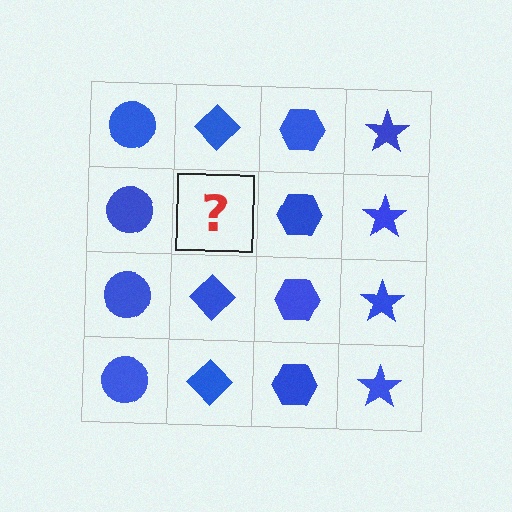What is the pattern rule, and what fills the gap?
The rule is that each column has a consistent shape. The gap should be filled with a blue diamond.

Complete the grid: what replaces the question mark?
The question mark should be replaced with a blue diamond.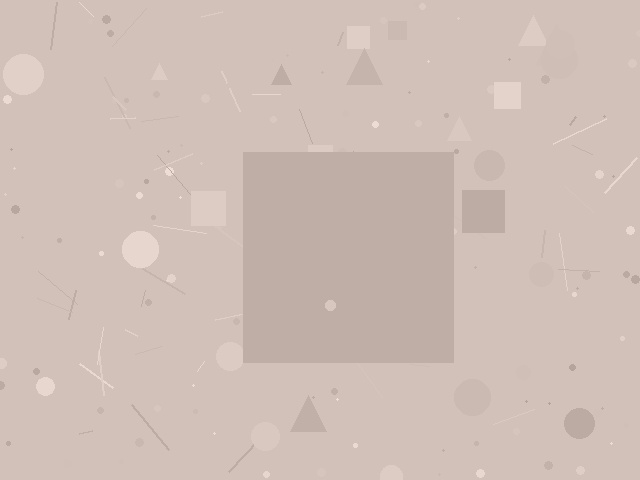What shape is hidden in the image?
A square is hidden in the image.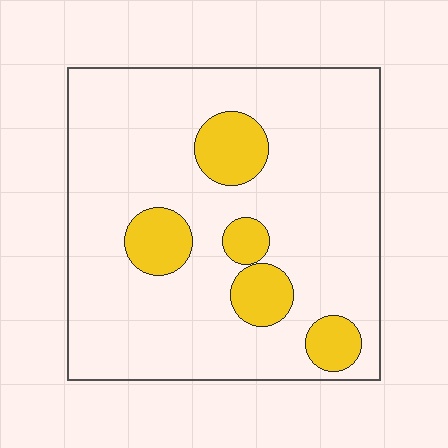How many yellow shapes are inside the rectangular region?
5.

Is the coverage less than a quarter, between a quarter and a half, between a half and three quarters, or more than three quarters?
Less than a quarter.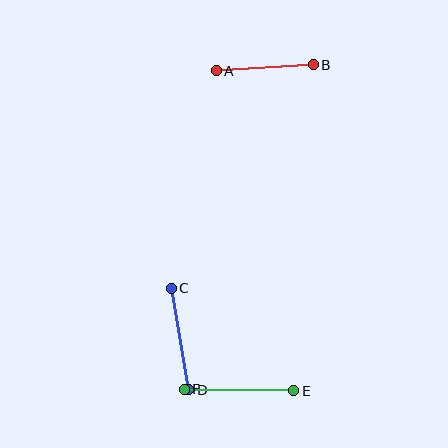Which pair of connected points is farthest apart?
Points E and F are farthest apart.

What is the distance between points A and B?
The distance is approximately 98 pixels.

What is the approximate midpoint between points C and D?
The midpoint is at approximately (180, 339) pixels.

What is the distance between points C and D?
The distance is approximately 103 pixels.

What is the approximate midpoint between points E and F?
The midpoint is at approximately (239, 390) pixels.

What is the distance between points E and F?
The distance is approximately 109 pixels.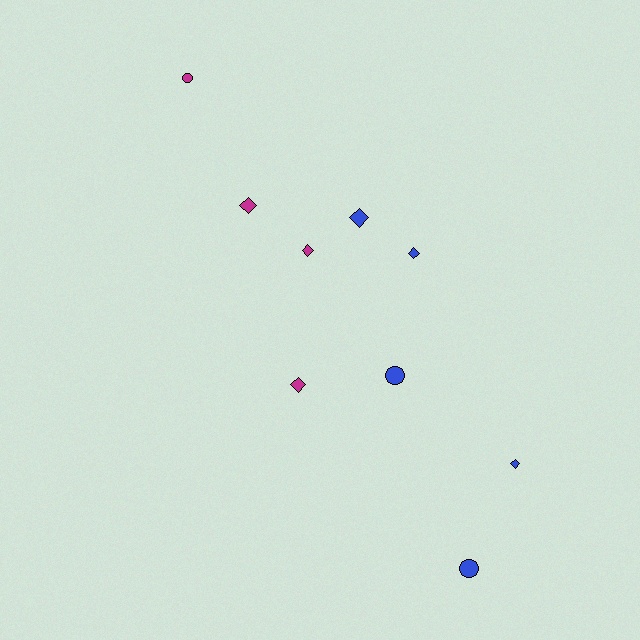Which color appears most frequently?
Blue, with 5 objects.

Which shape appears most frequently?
Diamond, with 6 objects.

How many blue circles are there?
There are 2 blue circles.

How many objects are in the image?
There are 9 objects.